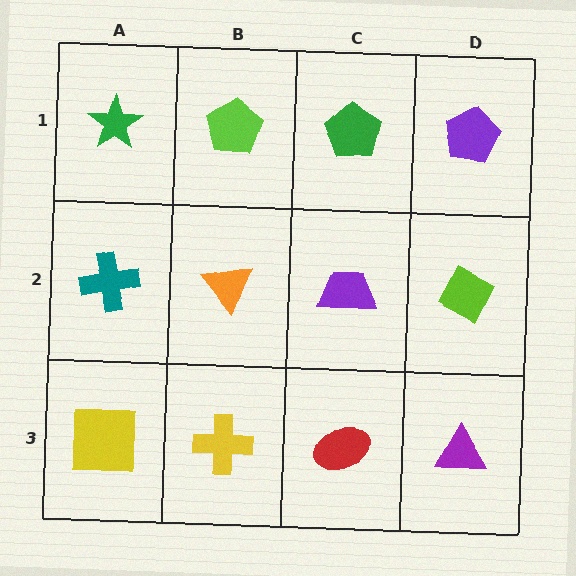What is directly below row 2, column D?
A purple triangle.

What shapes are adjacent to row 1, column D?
A lime diamond (row 2, column D), a green pentagon (row 1, column C).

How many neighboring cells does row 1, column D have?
2.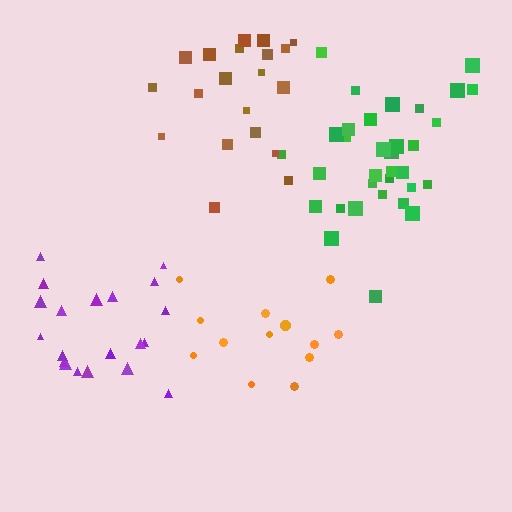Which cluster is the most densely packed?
Green.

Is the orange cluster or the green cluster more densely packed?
Green.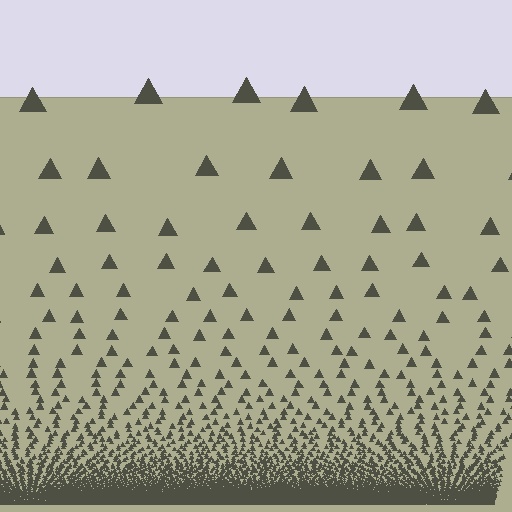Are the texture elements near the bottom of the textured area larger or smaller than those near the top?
Smaller. The gradient is inverted — elements near the bottom are smaller and denser.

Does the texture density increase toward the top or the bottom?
Density increases toward the bottom.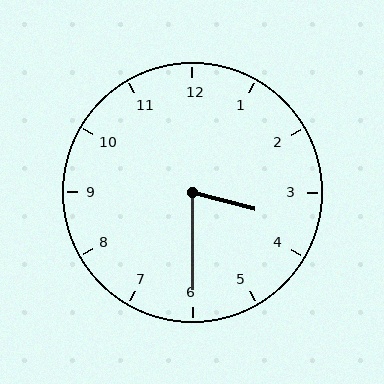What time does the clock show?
3:30.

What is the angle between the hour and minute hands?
Approximately 75 degrees.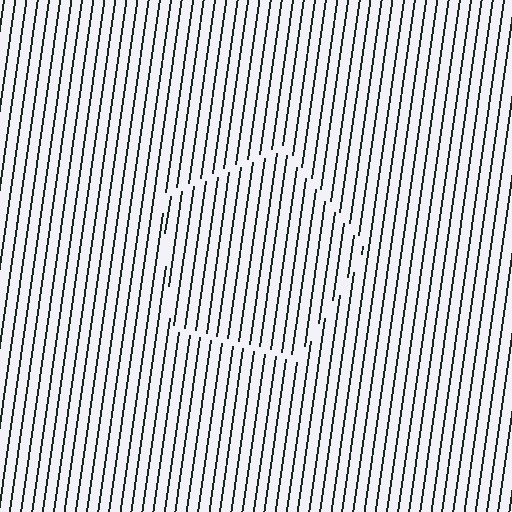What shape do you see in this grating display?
An illusory pentagon. The interior of the shape contains the same grating, shifted by half a period — the contour is defined by the phase discontinuity where line-ends from the inner and outer gratings abut.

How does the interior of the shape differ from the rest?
The interior of the shape contains the same grating, shifted by half a period — the contour is defined by the phase discontinuity where line-ends from the inner and outer gratings abut.